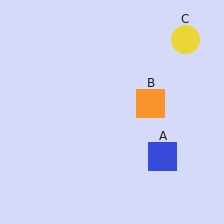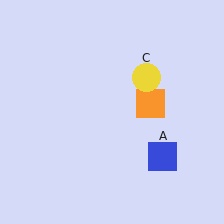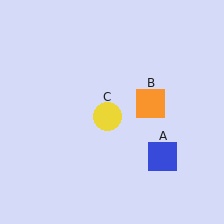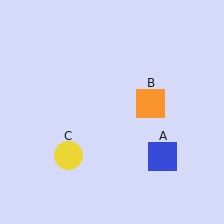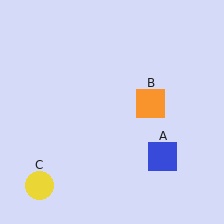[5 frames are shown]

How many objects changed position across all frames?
1 object changed position: yellow circle (object C).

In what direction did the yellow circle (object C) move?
The yellow circle (object C) moved down and to the left.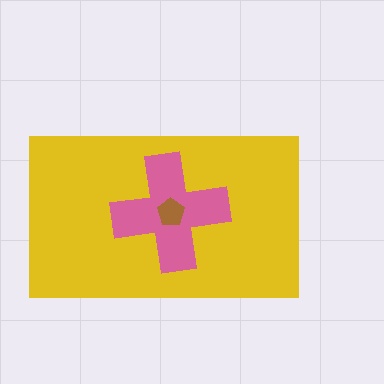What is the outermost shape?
The yellow rectangle.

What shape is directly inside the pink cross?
The brown pentagon.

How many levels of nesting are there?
3.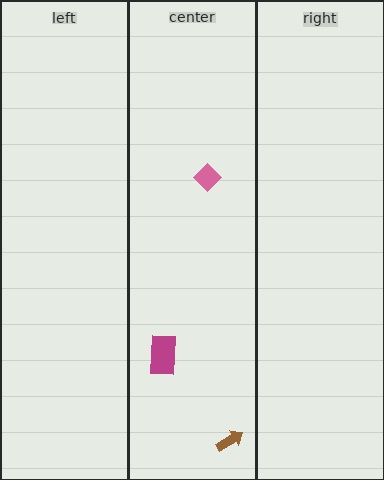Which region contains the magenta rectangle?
The center region.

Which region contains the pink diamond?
The center region.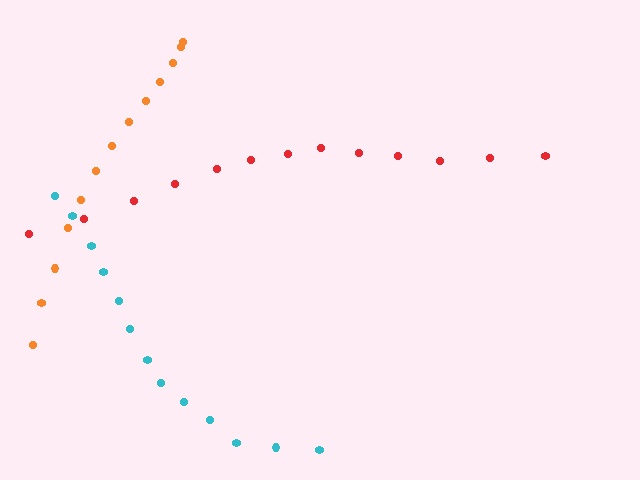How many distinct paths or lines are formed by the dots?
There are 3 distinct paths.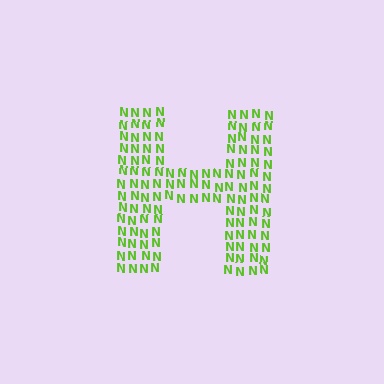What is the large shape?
The large shape is the letter H.